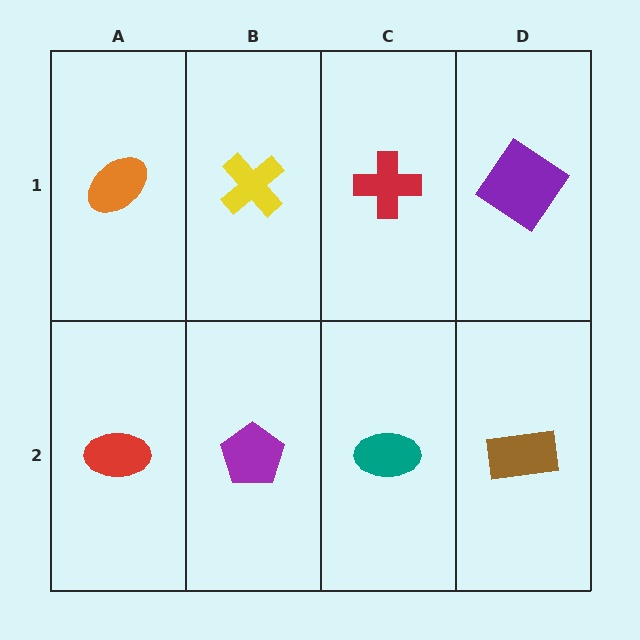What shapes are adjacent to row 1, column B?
A purple pentagon (row 2, column B), an orange ellipse (row 1, column A), a red cross (row 1, column C).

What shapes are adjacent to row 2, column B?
A yellow cross (row 1, column B), a red ellipse (row 2, column A), a teal ellipse (row 2, column C).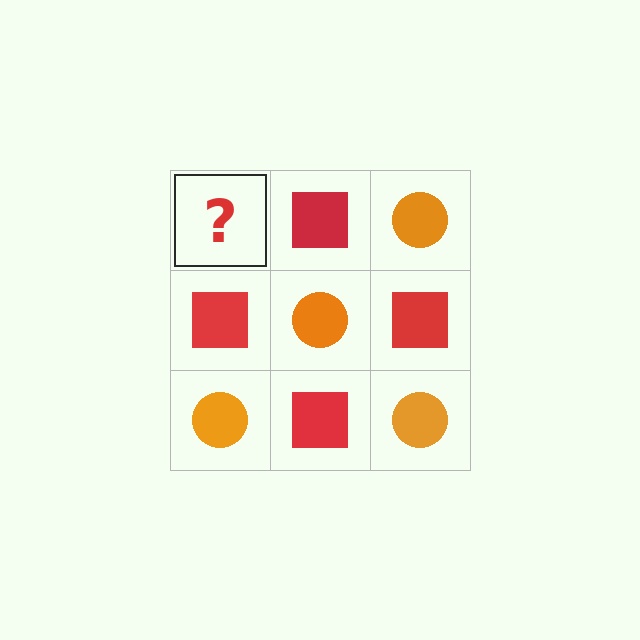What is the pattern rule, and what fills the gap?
The rule is that it alternates orange circle and red square in a checkerboard pattern. The gap should be filled with an orange circle.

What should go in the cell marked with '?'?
The missing cell should contain an orange circle.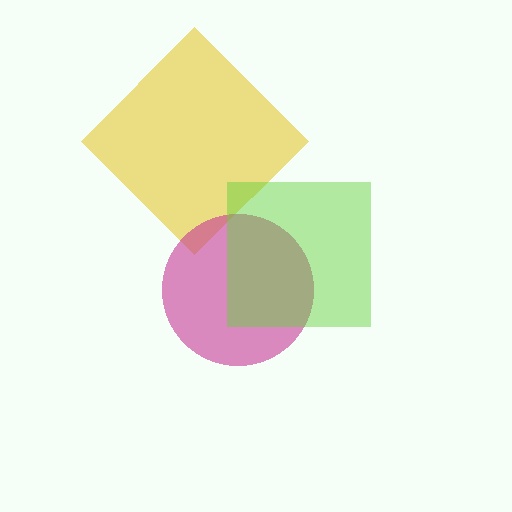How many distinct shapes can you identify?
There are 3 distinct shapes: a yellow diamond, a magenta circle, a lime square.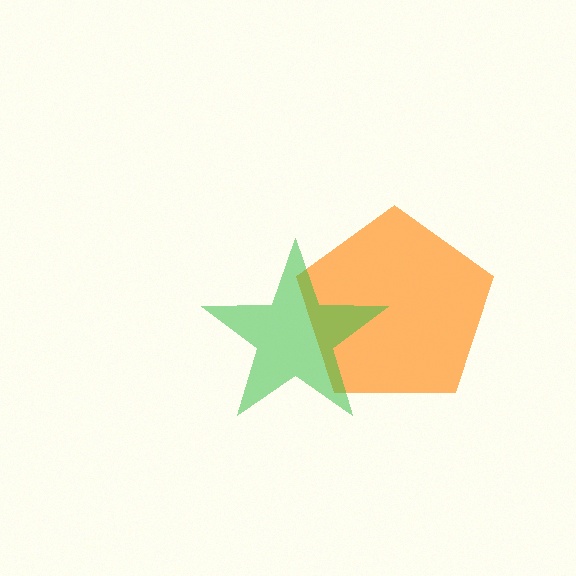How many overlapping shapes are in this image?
There are 2 overlapping shapes in the image.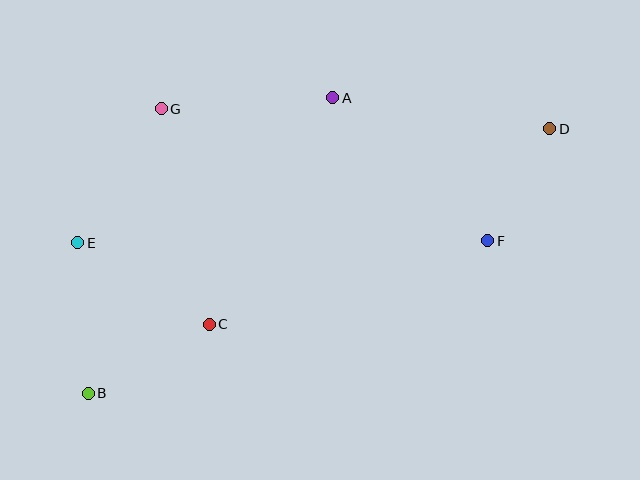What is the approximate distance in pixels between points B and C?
The distance between B and C is approximately 139 pixels.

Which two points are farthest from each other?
Points B and D are farthest from each other.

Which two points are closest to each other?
Points D and F are closest to each other.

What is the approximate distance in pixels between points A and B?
The distance between A and B is approximately 383 pixels.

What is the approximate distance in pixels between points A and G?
The distance between A and G is approximately 172 pixels.